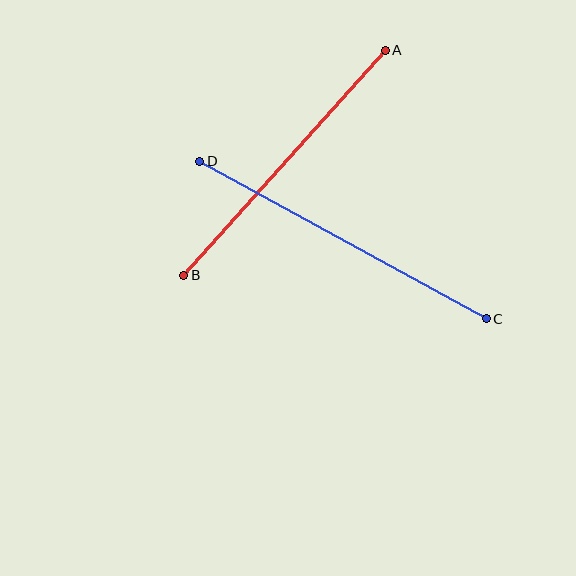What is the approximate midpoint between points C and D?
The midpoint is at approximately (343, 240) pixels.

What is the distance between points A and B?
The distance is approximately 302 pixels.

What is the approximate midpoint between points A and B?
The midpoint is at approximately (284, 163) pixels.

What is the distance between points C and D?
The distance is approximately 327 pixels.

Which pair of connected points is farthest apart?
Points C and D are farthest apart.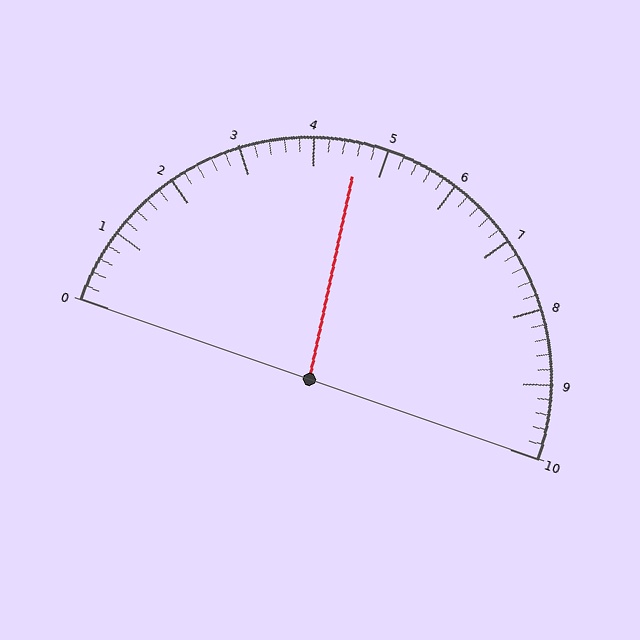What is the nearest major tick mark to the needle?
The nearest major tick mark is 5.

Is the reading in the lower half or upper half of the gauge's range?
The reading is in the lower half of the range (0 to 10).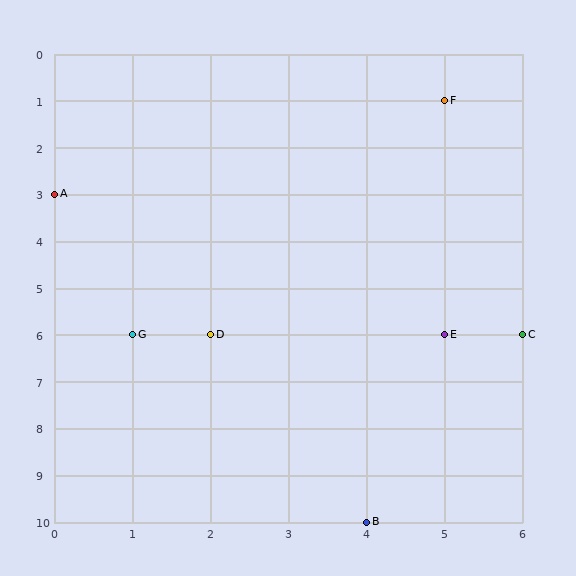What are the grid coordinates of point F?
Point F is at grid coordinates (5, 1).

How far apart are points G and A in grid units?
Points G and A are 1 column and 3 rows apart (about 3.2 grid units diagonally).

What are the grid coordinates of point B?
Point B is at grid coordinates (4, 10).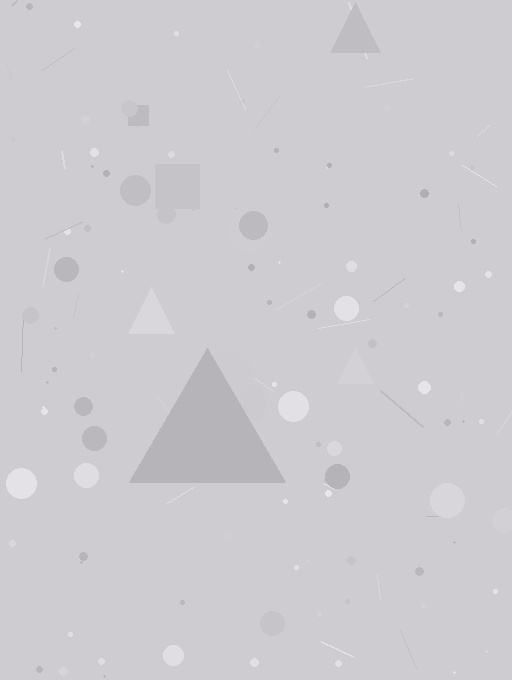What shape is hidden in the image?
A triangle is hidden in the image.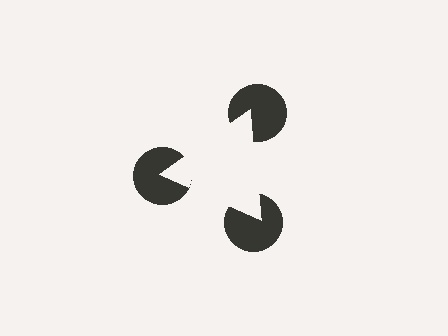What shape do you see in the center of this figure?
An illusory triangle — its edges are inferred from the aligned wedge cuts in the pac-man discs, not physically drawn.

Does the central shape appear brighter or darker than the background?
It typically appears slightly brighter than the background, even though no actual brightness change is drawn.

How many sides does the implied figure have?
3 sides.